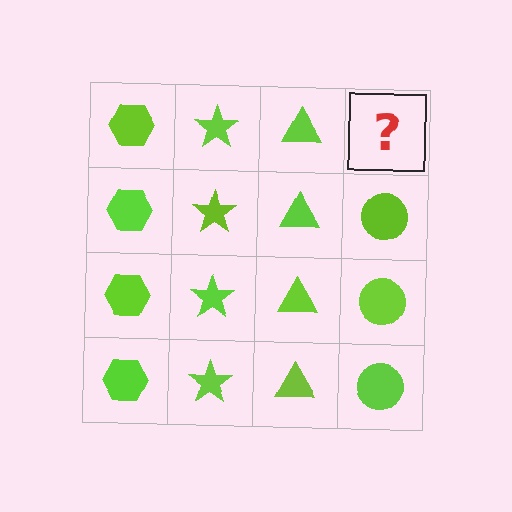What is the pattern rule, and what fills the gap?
The rule is that each column has a consistent shape. The gap should be filled with a lime circle.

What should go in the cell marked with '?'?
The missing cell should contain a lime circle.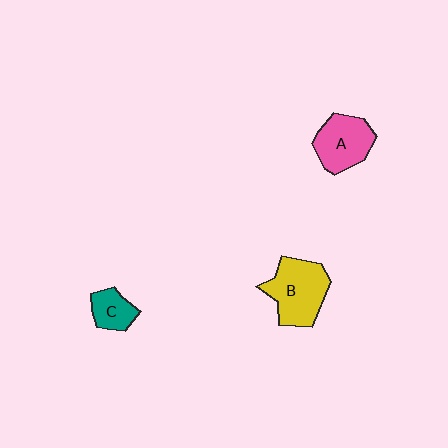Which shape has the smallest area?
Shape C (teal).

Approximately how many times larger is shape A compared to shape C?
Approximately 1.8 times.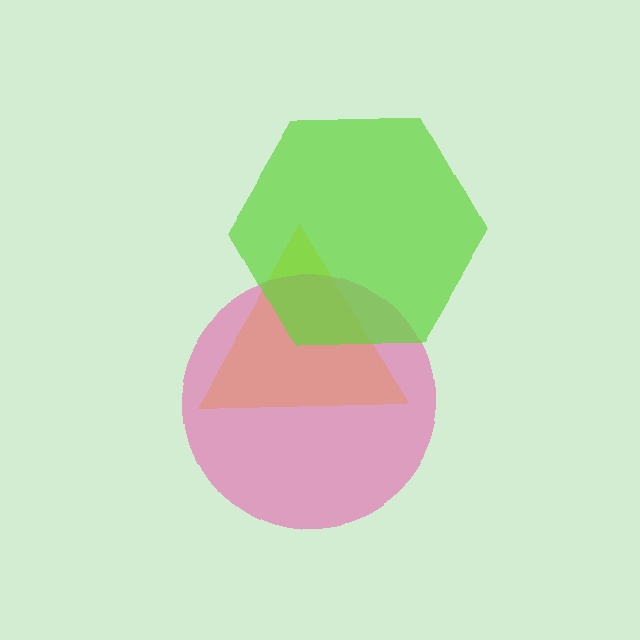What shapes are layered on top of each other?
The layered shapes are: a yellow triangle, a pink circle, a lime hexagon.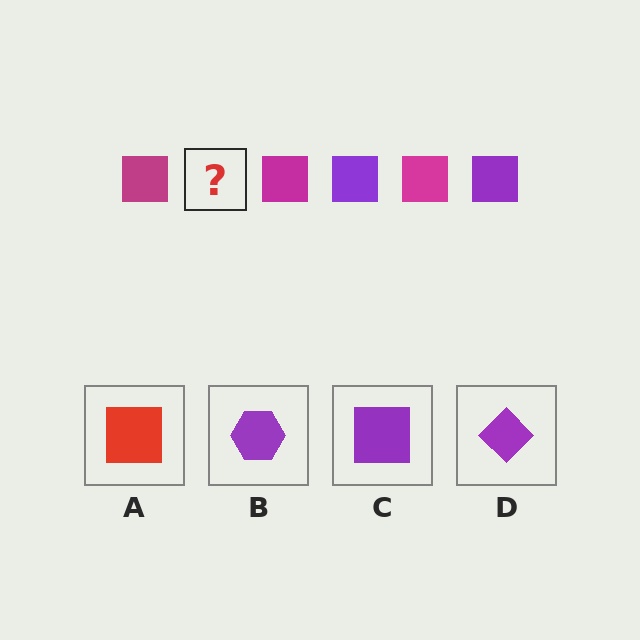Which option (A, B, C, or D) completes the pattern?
C.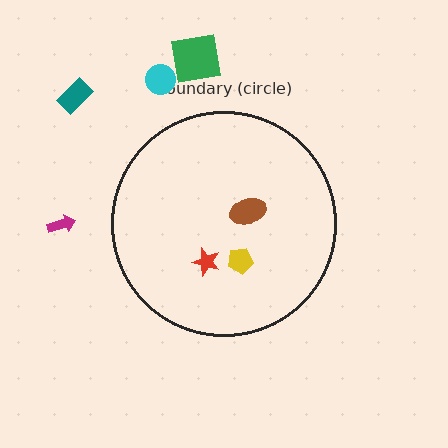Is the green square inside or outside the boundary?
Outside.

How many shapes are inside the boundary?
3 inside, 4 outside.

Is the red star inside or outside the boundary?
Inside.